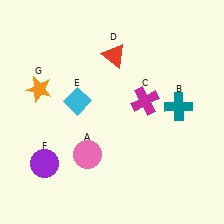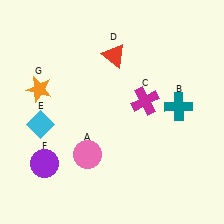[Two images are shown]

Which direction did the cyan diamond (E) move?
The cyan diamond (E) moved left.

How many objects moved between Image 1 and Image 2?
1 object moved between the two images.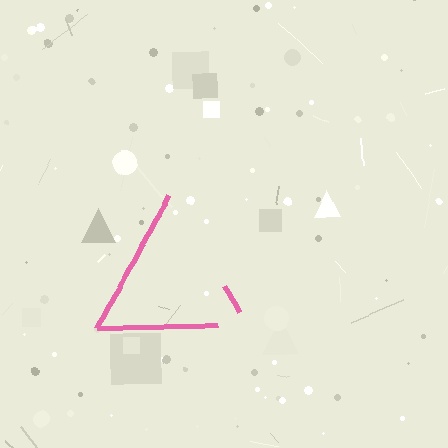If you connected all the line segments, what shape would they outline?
They would outline a triangle.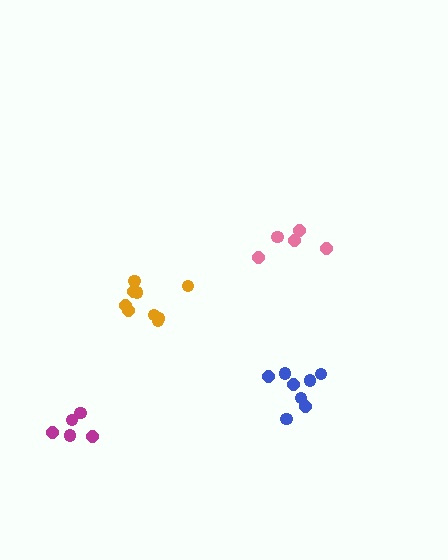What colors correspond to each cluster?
The clusters are colored: orange, magenta, pink, blue.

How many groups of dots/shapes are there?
There are 4 groups.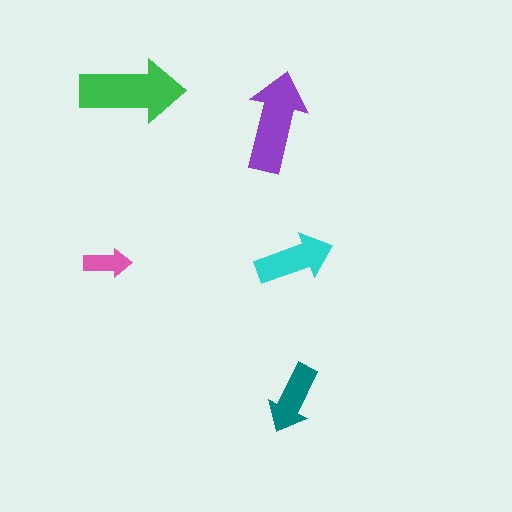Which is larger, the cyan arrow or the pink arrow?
The cyan one.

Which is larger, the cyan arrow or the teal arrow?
The cyan one.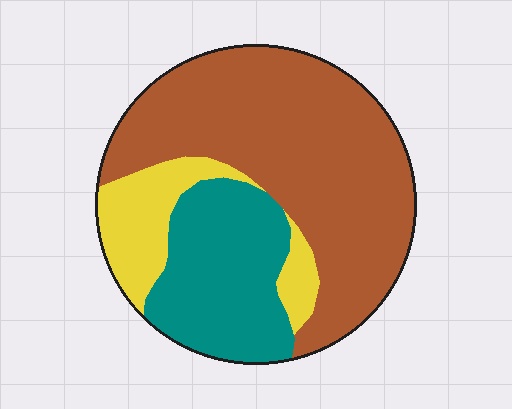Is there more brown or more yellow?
Brown.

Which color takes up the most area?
Brown, at roughly 60%.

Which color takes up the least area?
Yellow, at roughly 15%.